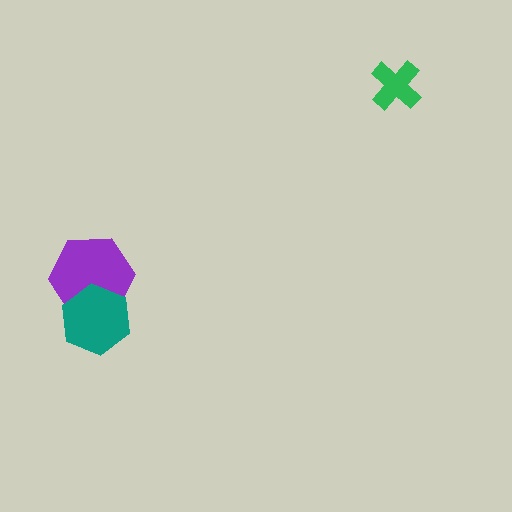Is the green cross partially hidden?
No, no other shape covers it.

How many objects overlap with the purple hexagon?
1 object overlaps with the purple hexagon.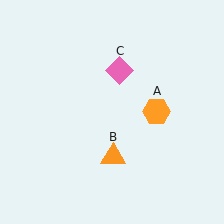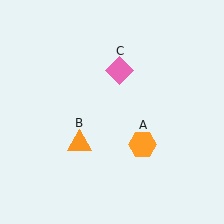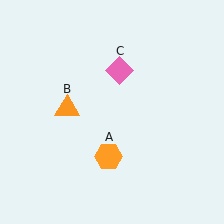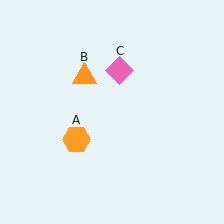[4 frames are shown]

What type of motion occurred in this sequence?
The orange hexagon (object A), orange triangle (object B) rotated clockwise around the center of the scene.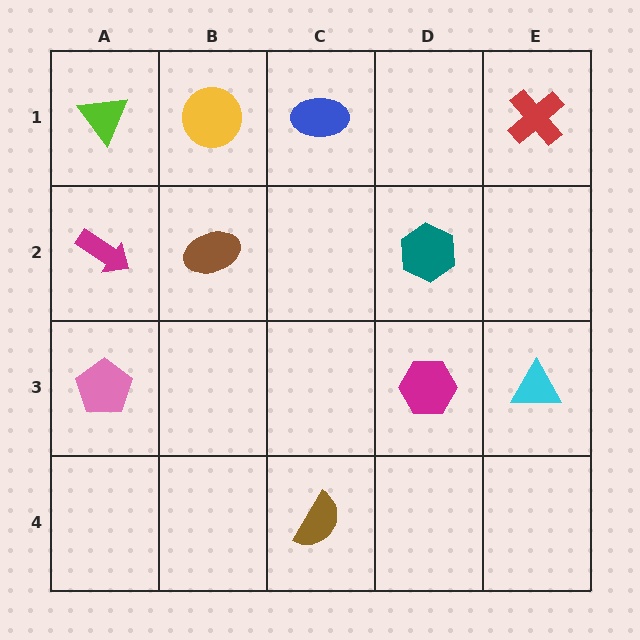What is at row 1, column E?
A red cross.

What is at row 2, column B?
A brown ellipse.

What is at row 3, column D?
A magenta hexagon.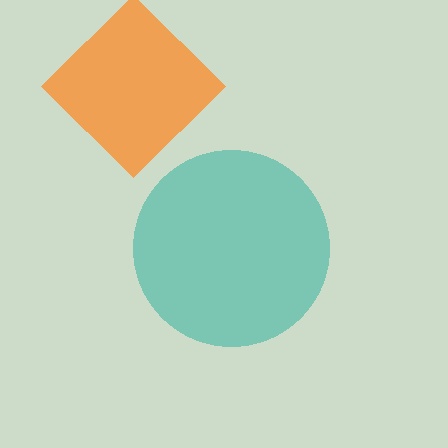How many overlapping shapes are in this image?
There are 2 overlapping shapes in the image.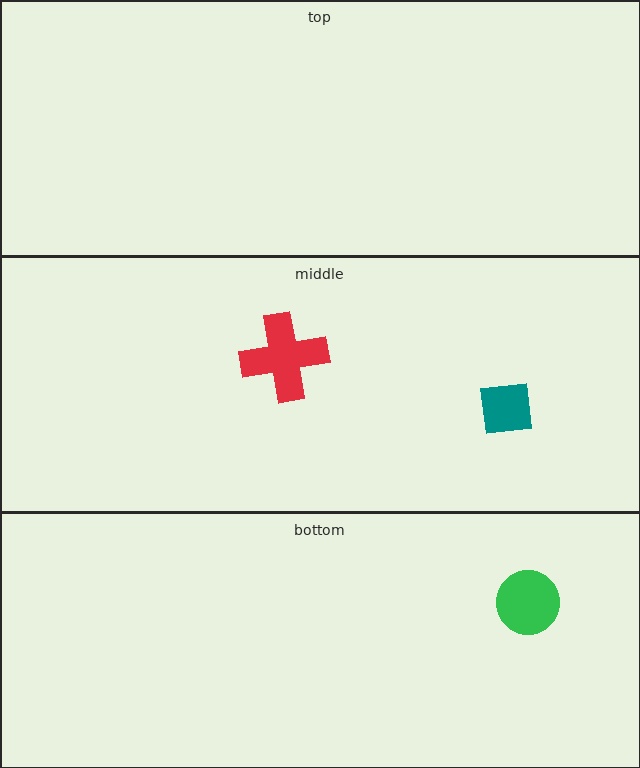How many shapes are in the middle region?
2.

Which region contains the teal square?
The middle region.